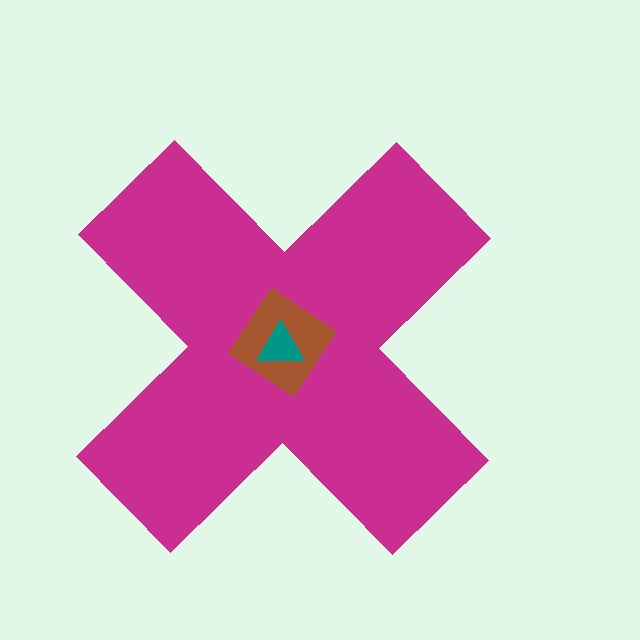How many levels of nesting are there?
3.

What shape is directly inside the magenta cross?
The brown diamond.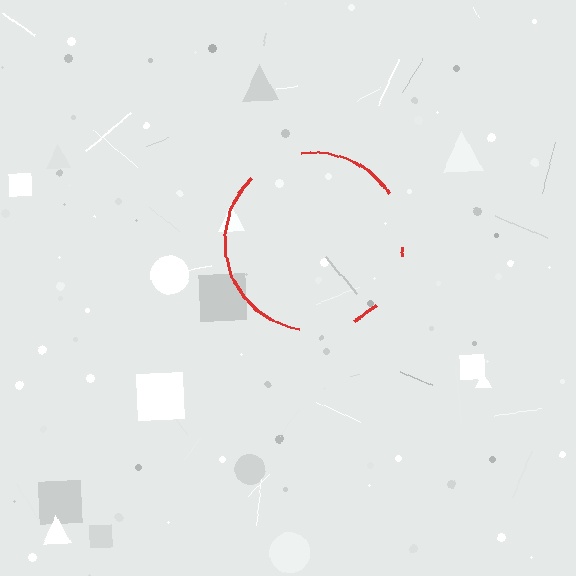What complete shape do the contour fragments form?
The contour fragments form a circle.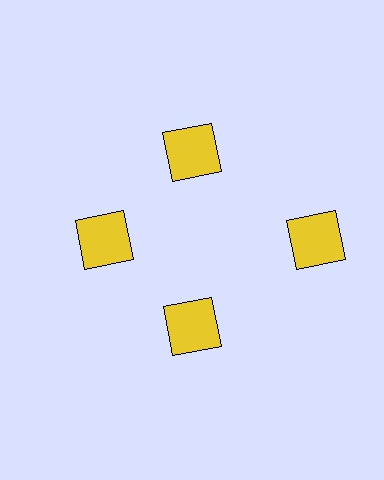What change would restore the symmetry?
The symmetry would be restored by moving it inward, back onto the ring so that all 4 squares sit at equal angles and equal distance from the center.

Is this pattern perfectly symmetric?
No. The 4 yellow squares are arranged in a ring, but one element near the 3 o'clock position is pushed outward from the center, breaking the 4-fold rotational symmetry.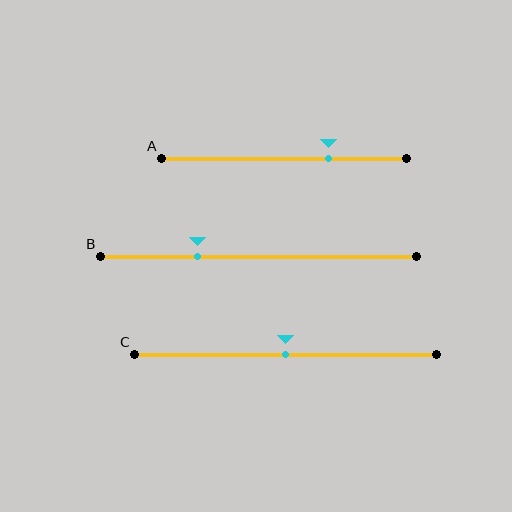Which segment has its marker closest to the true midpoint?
Segment C has its marker closest to the true midpoint.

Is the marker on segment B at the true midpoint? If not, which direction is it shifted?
No, the marker on segment B is shifted to the left by about 19% of the segment length.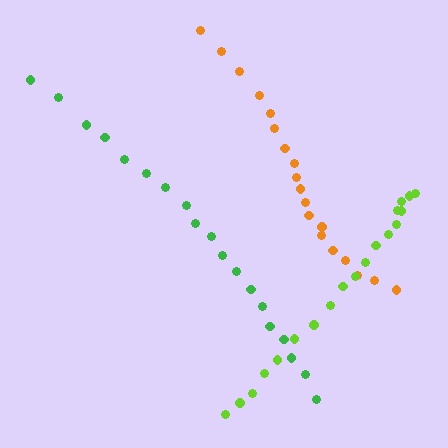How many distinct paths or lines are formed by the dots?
There are 3 distinct paths.